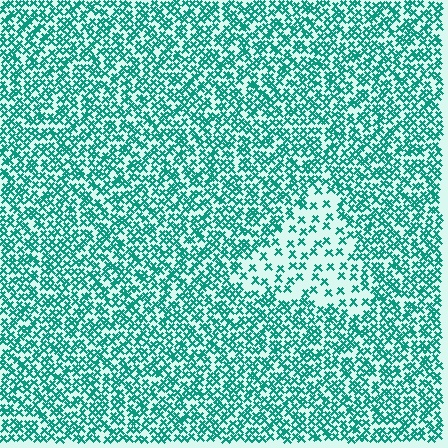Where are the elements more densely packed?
The elements are more densely packed outside the triangle boundary.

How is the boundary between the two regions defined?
The boundary is defined by a change in element density (approximately 2.5x ratio). All elements are the same color, size, and shape.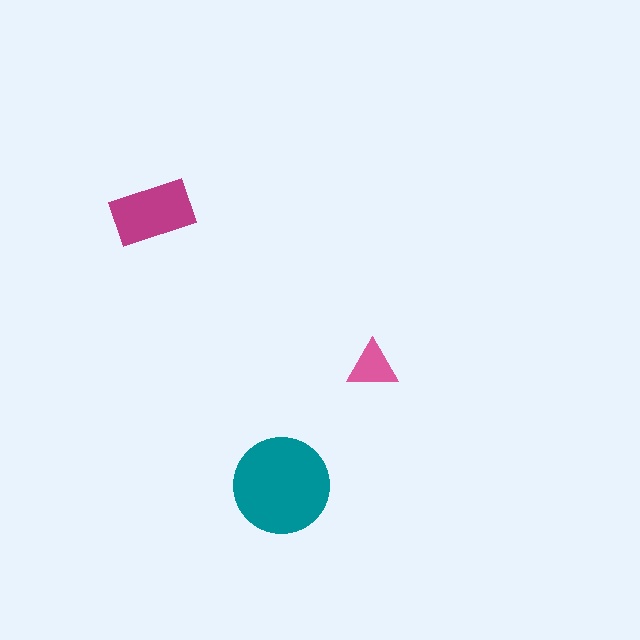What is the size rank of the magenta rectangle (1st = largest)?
2nd.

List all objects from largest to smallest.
The teal circle, the magenta rectangle, the pink triangle.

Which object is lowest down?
The teal circle is bottommost.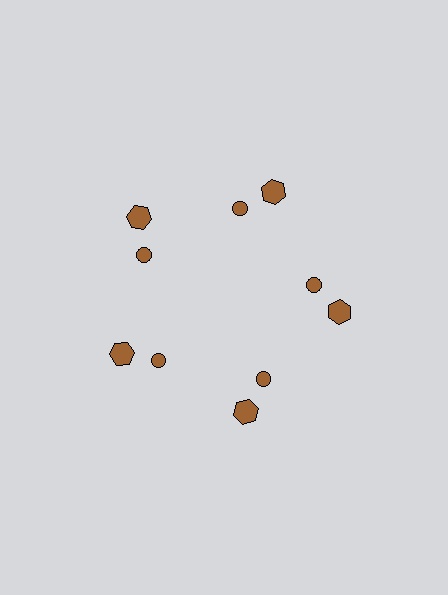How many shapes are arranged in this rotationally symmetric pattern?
There are 10 shapes, arranged in 5 groups of 2.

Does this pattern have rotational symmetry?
Yes, this pattern has 5-fold rotational symmetry. It looks the same after rotating 72 degrees around the center.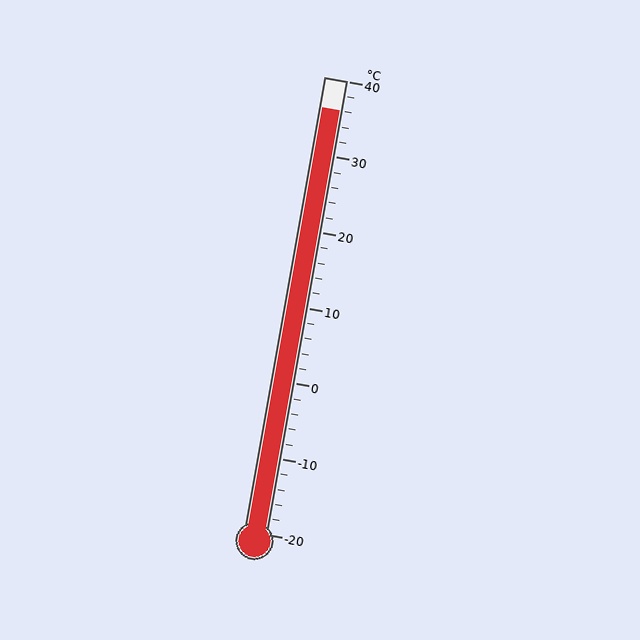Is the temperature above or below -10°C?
The temperature is above -10°C.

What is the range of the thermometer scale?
The thermometer scale ranges from -20°C to 40°C.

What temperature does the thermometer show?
The thermometer shows approximately 36°C.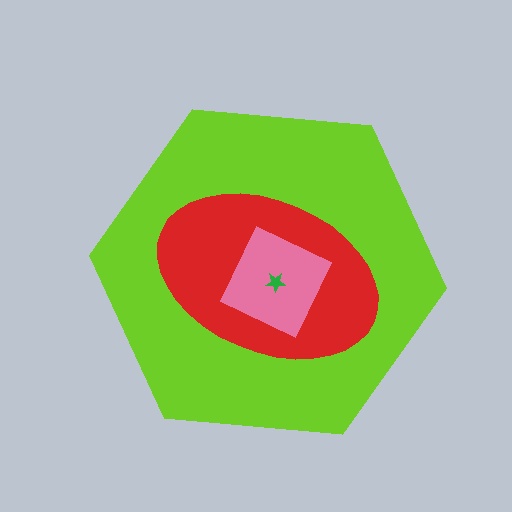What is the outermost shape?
The lime hexagon.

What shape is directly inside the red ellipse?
The pink square.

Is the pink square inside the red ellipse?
Yes.